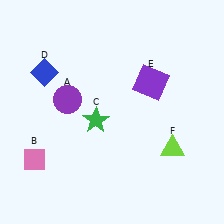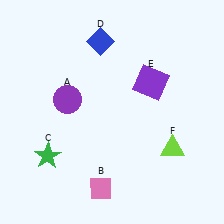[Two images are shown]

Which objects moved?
The objects that moved are: the pink diamond (B), the green star (C), the blue diamond (D).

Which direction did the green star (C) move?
The green star (C) moved left.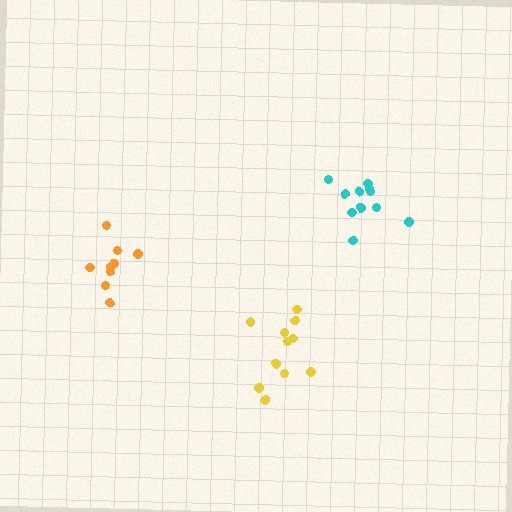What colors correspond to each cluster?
The clusters are colored: cyan, yellow, orange.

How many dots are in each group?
Group 1: 11 dots, Group 2: 11 dots, Group 3: 9 dots (31 total).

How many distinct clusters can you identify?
There are 3 distinct clusters.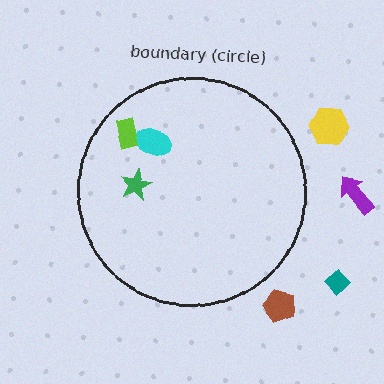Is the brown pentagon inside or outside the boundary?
Outside.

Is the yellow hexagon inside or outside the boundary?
Outside.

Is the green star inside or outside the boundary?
Inside.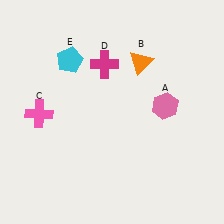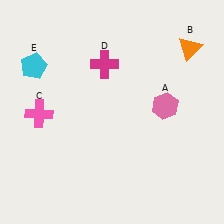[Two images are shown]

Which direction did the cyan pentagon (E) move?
The cyan pentagon (E) moved left.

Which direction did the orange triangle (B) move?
The orange triangle (B) moved right.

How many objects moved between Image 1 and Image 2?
2 objects moved between the two images.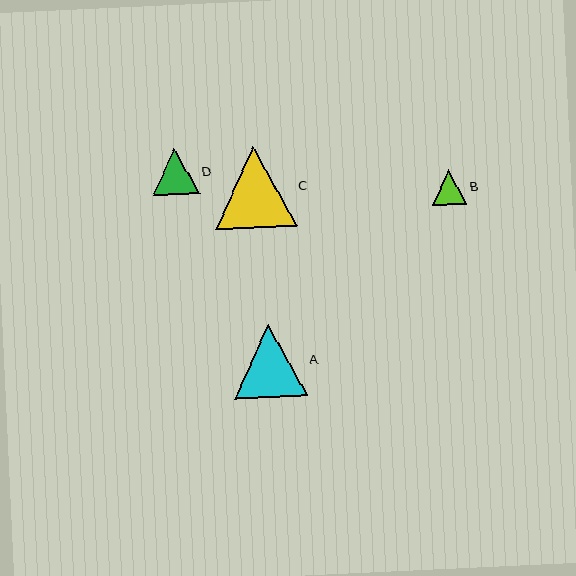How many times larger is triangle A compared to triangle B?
Triangle A is approximately 2.1 times the size of triangle B.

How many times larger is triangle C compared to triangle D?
Triangle C is approximately 1.7 times the size of triangle D.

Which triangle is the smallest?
Triangle B is the smallest with a size of approximately 35 pixels.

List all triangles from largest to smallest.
From largest to smallest: C, A, D, B.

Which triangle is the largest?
Triangle C is the largest with a size of approximately 81 pixels.